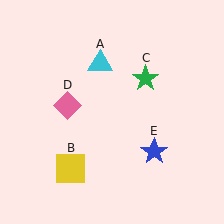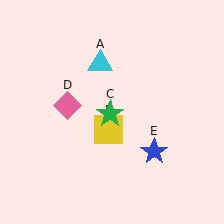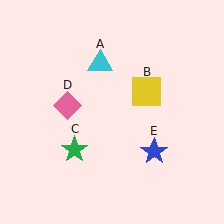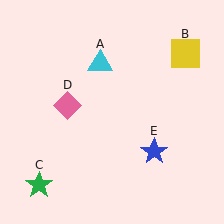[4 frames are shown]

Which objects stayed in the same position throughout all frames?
Cyan triangle (object A) and pink diamond (object D) and blue star (object E) remained stationary.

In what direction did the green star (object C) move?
The green star (object C) moved down and to the left.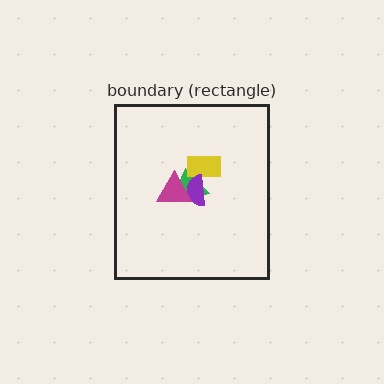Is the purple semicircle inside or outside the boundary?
Inside.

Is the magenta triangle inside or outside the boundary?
Inside.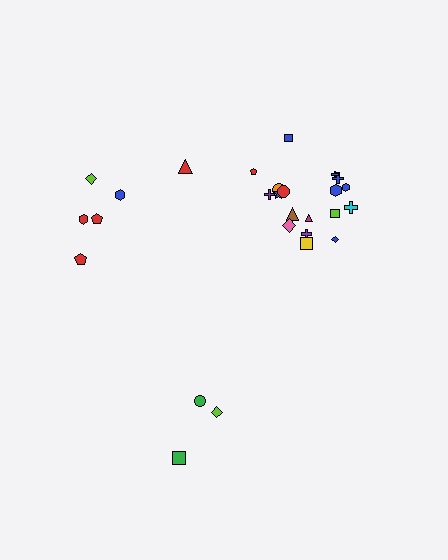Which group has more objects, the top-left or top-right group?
The top-right group.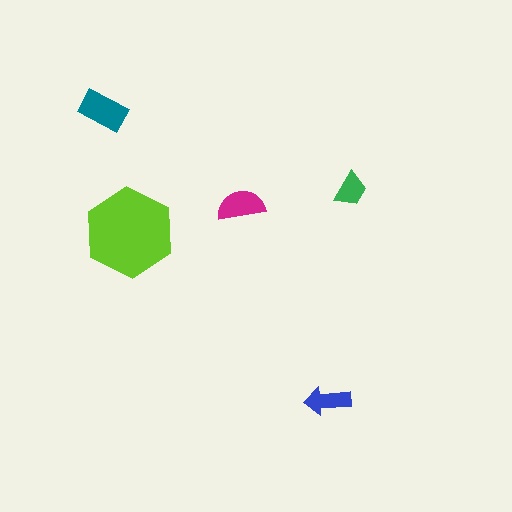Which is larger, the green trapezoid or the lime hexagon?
The lime hexagon.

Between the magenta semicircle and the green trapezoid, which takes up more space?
The magenta semicircle.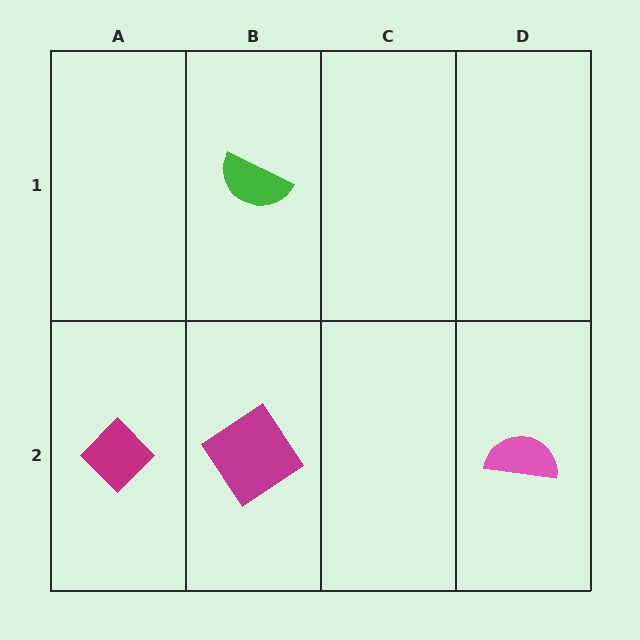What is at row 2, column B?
A magenta diamond.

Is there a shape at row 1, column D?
No, that cell is empty.